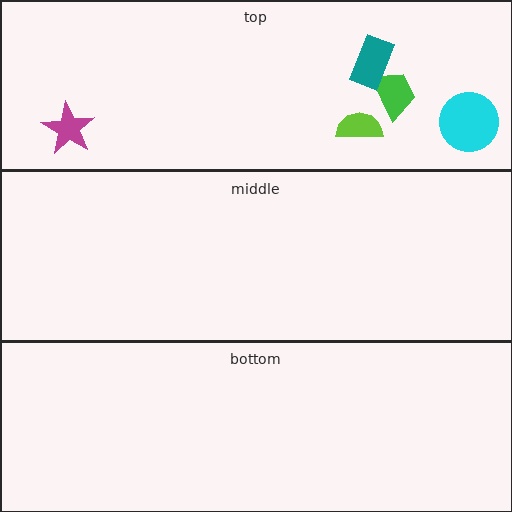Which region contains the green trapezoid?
The top region.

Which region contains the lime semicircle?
The top region.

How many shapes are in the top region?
5.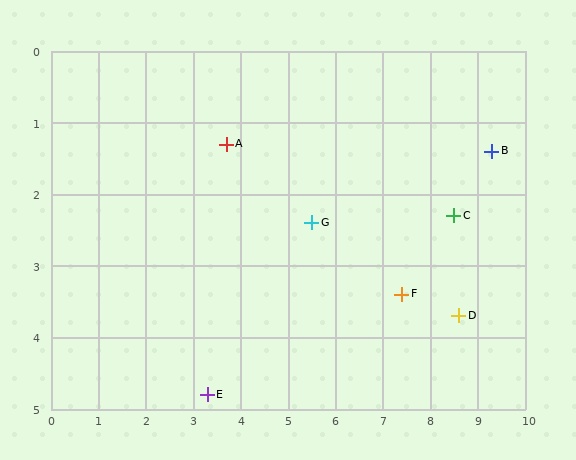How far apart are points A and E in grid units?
Points A and E are about 3.5 grid units apart.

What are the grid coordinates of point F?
Point F is at approximately (7.4, 3.4).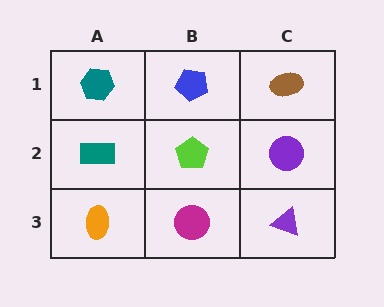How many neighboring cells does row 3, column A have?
2.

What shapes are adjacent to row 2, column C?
A brown ellipse (row 1, column C), a purple triangle (row 3, column C), a lime pentagon (row 2, column B).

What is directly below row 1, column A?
A teal rectangle.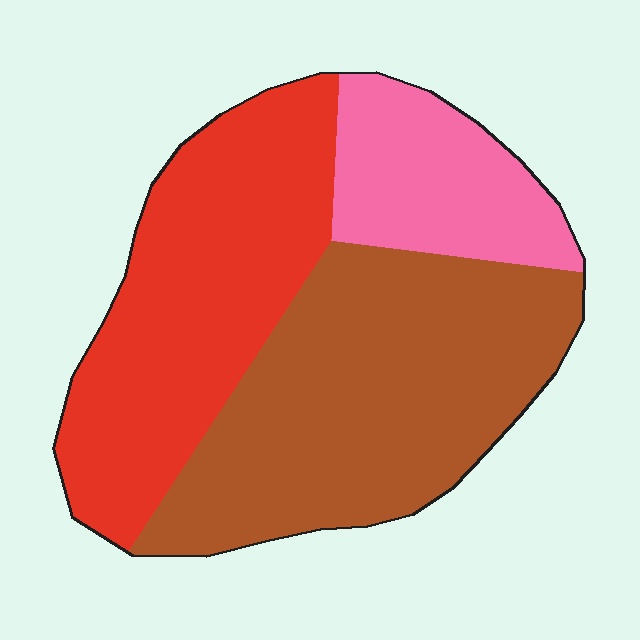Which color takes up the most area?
Brown, at roughly 45%.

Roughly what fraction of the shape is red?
Red takes up about three eighths (3/8) of the shape.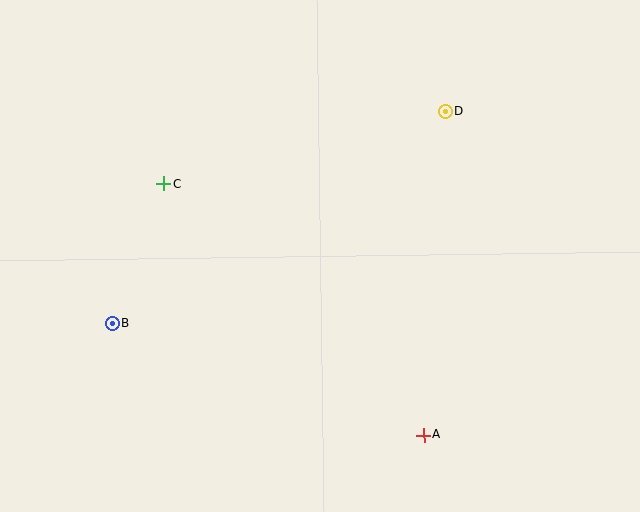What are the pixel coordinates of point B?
Point B is at (112, 323).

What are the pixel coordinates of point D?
Point D is at (445, 112).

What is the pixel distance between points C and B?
The distance between C and B is 148 pixels.